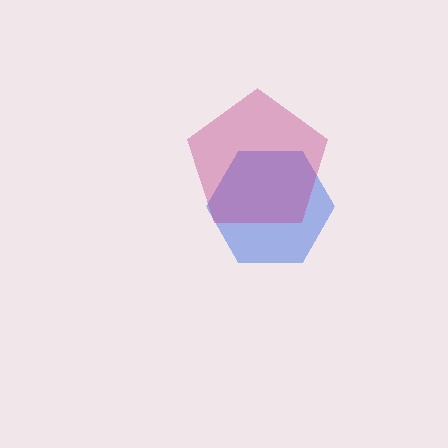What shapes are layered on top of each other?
The layered shapes are: a blue hexagon, a magenta pentagon.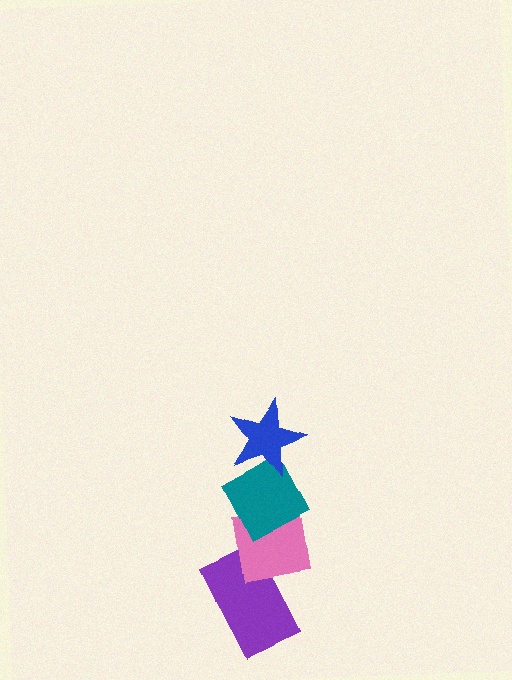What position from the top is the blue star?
The blue star is 1st from the top.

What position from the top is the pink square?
The pink square is 3rd from the top.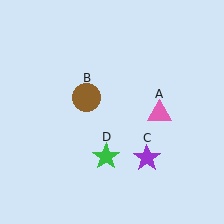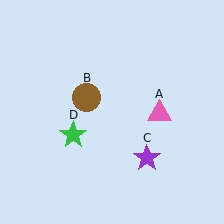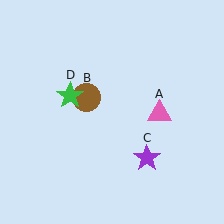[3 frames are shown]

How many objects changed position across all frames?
1 object changed position: green star (object D).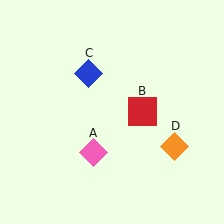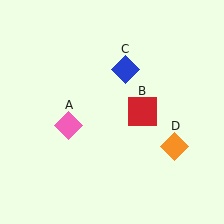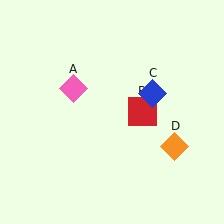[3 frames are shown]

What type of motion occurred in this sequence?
The pink diamond (object A), blue diamond (object C) rotated clockwise around the center of the scene.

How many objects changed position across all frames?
2 objects changed position: pink diamond (object A), blue diamond (object C).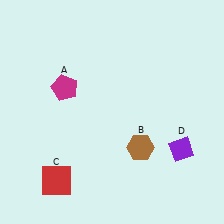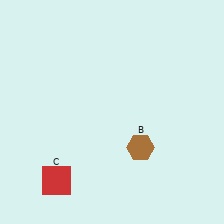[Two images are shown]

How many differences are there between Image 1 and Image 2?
There are 2 differences between the two images.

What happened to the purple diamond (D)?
The purple diamond (D) was removed in Image 2. It was in the bottom-right area of Image 1.